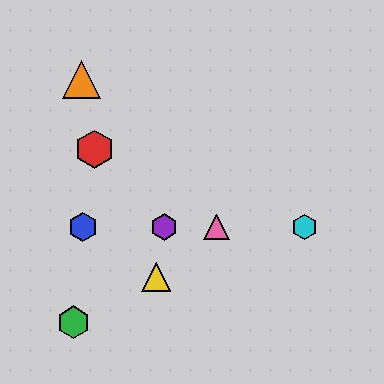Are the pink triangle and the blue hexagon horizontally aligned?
Yes, both are at y≈227.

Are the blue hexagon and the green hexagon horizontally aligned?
No, the blue hexagon is at y≈227 and the green hexagon is at y≈322.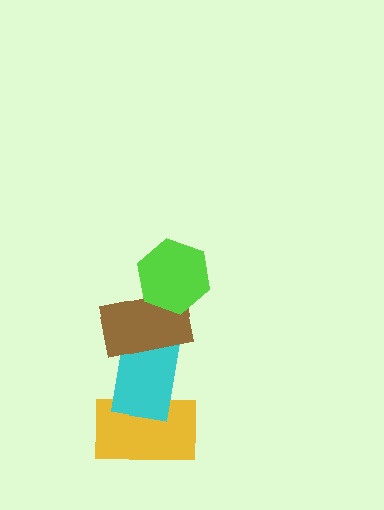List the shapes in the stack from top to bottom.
From top to bottom: the lime hexagon, the brown rectangle, the cyan rectangle, the yellow rectangle.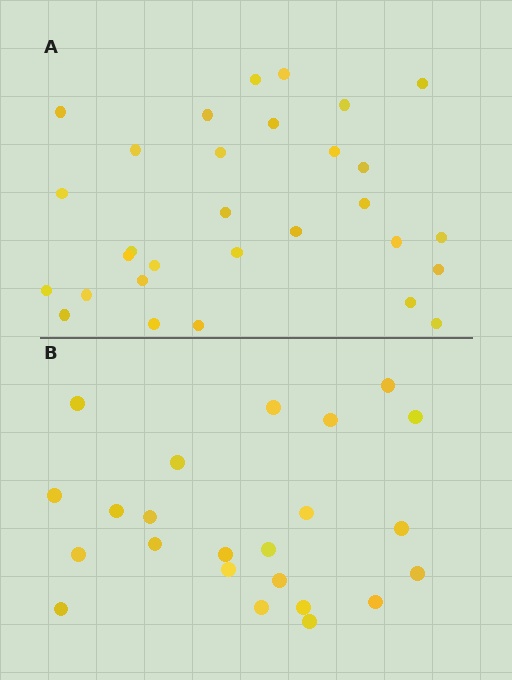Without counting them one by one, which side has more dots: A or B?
Region A (the top region) has more dots.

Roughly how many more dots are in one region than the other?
Region A has roughly 8 or so more dots than region B.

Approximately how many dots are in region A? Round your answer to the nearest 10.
About 30 dots.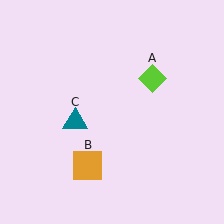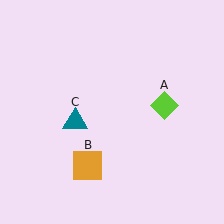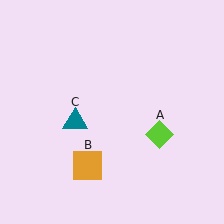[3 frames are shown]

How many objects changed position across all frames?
1 object changed position: lime diamond (object A).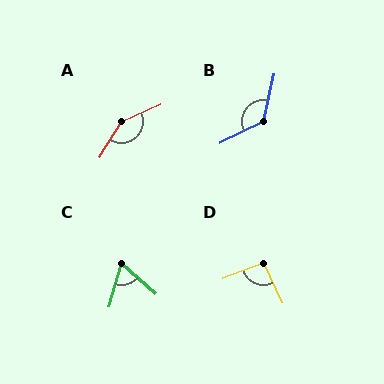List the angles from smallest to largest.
C (65°), D (94°), B (128°), A (146°).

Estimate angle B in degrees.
Approximately 128 degrees.